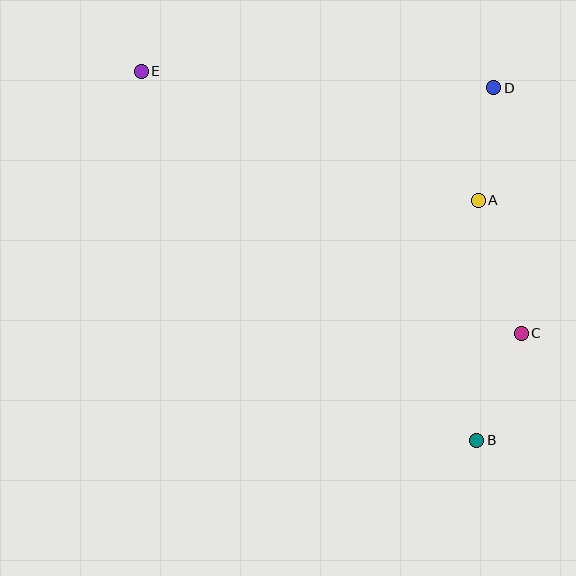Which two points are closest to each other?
Points A and D are closest to each other.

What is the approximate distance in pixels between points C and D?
The distance between C and D is approximately 247 pixels.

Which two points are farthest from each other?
Points B and E are farthest from each other.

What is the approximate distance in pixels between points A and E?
The distance between A and E is approximately 361 pixels.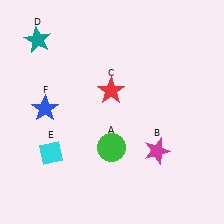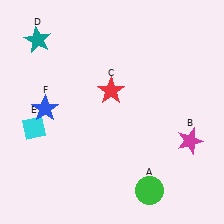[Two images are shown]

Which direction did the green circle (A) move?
The green circle (A) moved down.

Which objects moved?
The objects that moved are: the green circle (A), the magenta star (B), the cyan diamond (E).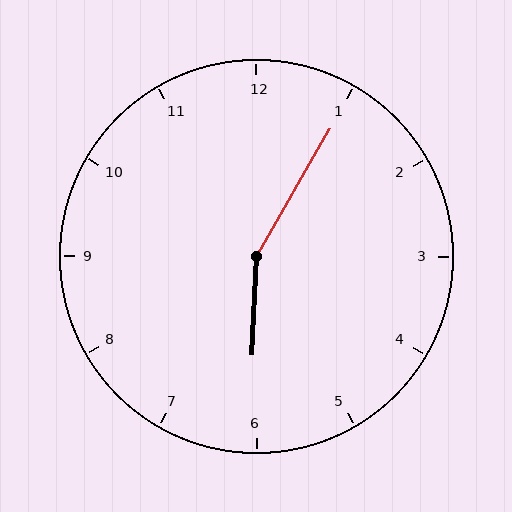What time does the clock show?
6:05.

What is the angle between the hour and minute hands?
Approximately 152 degrees.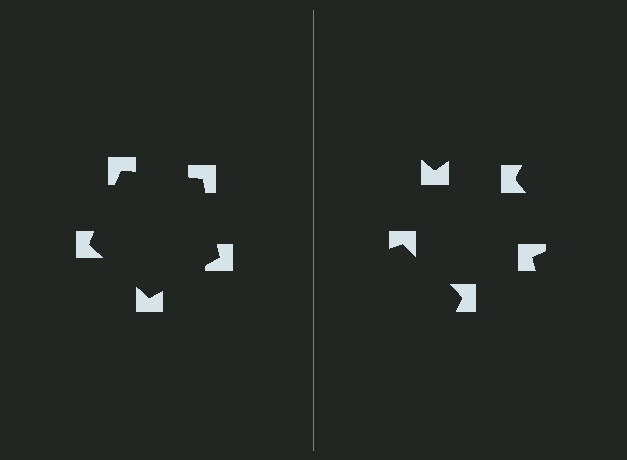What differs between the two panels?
The notched squares are positioned identically on both sides; only the wedge orientations differ. On the left they align to a pentagon; on the right they are misaligned.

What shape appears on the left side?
An illusory pentagon.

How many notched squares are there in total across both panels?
10 — 5 on each side.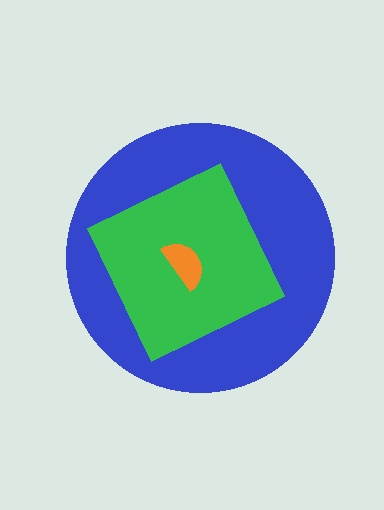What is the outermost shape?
The blue circle.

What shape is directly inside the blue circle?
The green diamond.